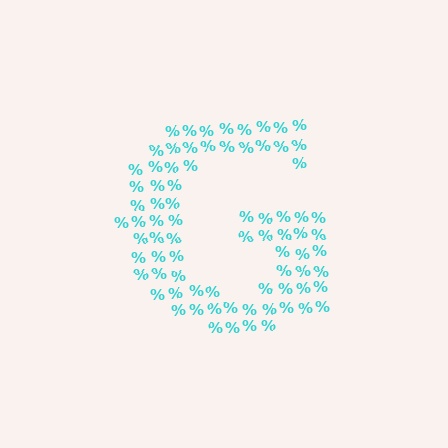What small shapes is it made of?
It is made of small percent signs.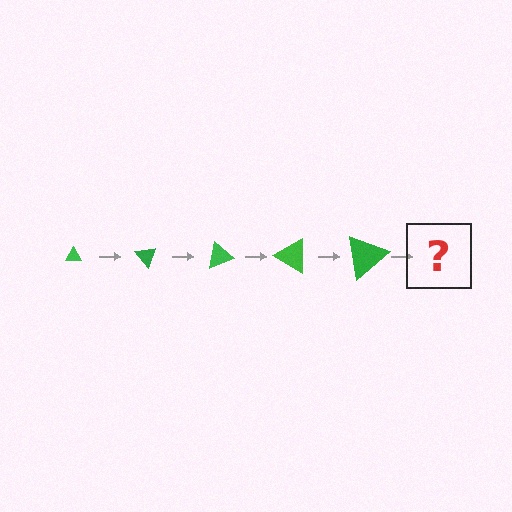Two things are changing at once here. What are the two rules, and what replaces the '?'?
The two rules are that the triangle grows larger each step and it rotates 50 degrees each step. The '?' should be a triangle, larger than the previous one and rotated 250 degrees from the start.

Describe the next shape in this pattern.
It should be a triangle, larger than the previous one and rotated 250 degrees from the start.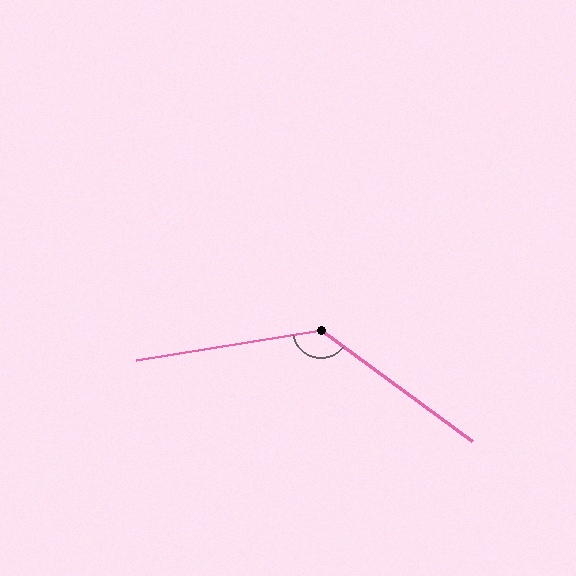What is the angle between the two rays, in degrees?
Approximately 135 degrees.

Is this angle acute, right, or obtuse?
It is obtuse.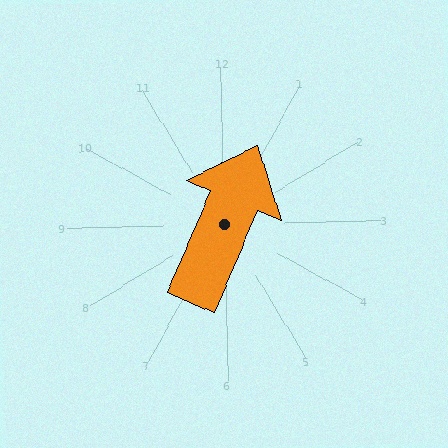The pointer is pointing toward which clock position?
Roughly 1 o'clock.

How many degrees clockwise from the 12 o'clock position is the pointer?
Approximately 24 degrees.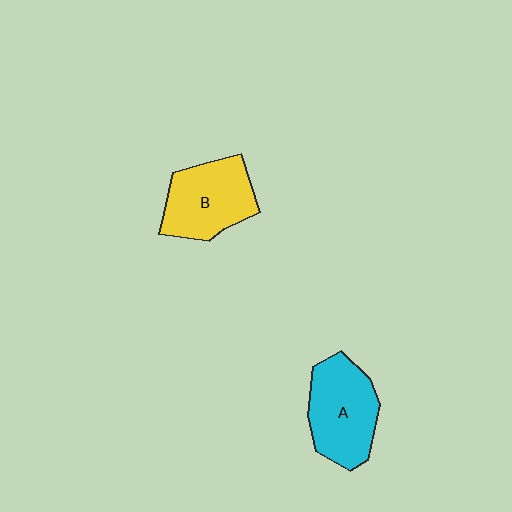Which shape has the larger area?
Shape A (cyan).